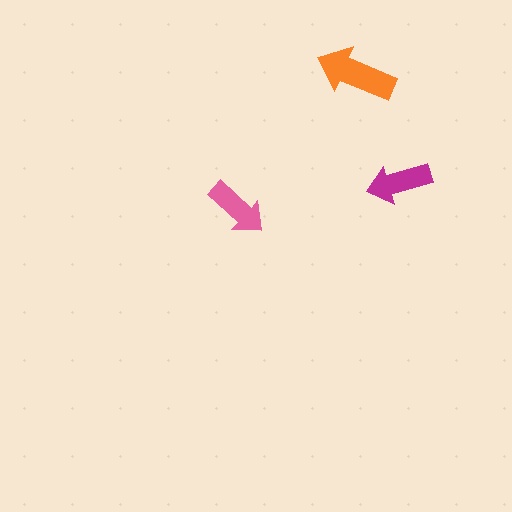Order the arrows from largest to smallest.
the orange one, the magenta one, the pink one.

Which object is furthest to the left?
The pink arrow is leftmost.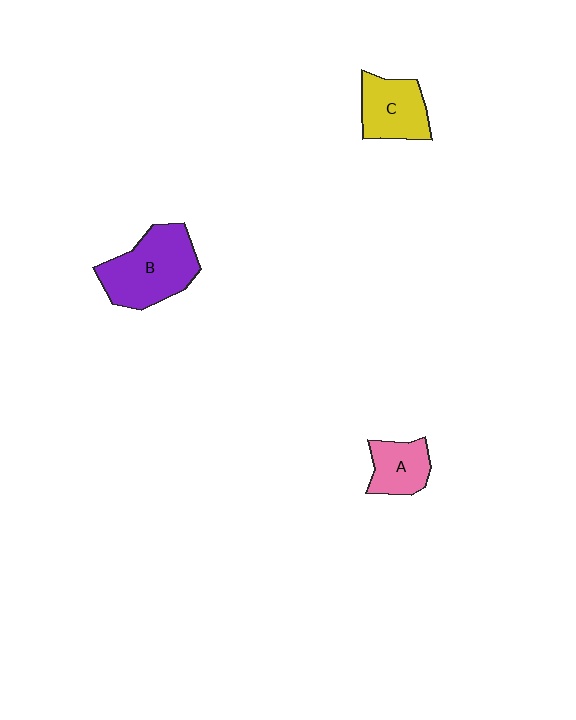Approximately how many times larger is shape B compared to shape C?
Approximately 1.5 times.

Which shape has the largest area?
Shape B (purple).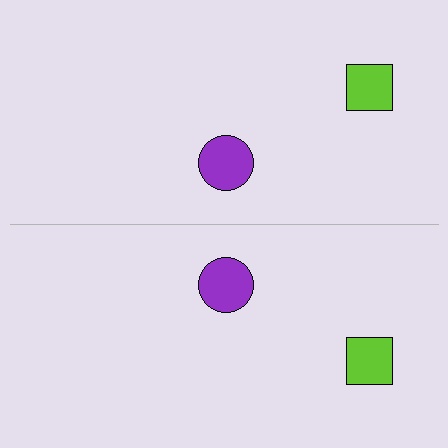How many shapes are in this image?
There are 4 shapes in this image.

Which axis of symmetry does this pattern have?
The pattern has a horizontal axis of symmetry running through the center of the image.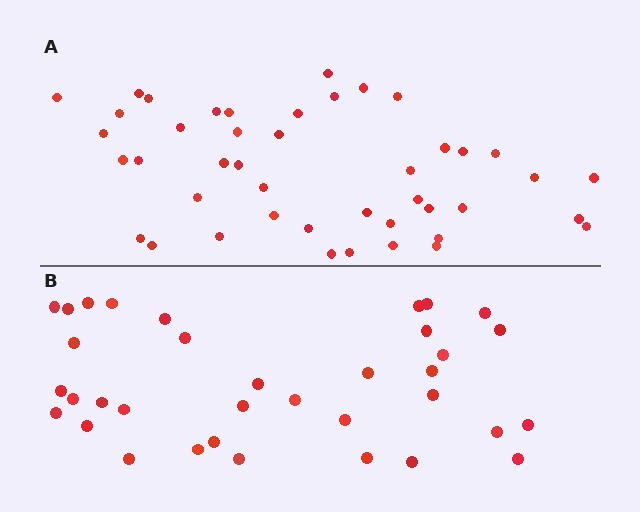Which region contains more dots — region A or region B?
Region A (the top region) has more dots.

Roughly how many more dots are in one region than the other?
Region A has roughly 8 or so more dots than region B.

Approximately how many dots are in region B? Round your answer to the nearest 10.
About 40 dots. (The exact count is 35, which rounds to 40.)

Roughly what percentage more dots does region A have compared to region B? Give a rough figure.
About 25% more.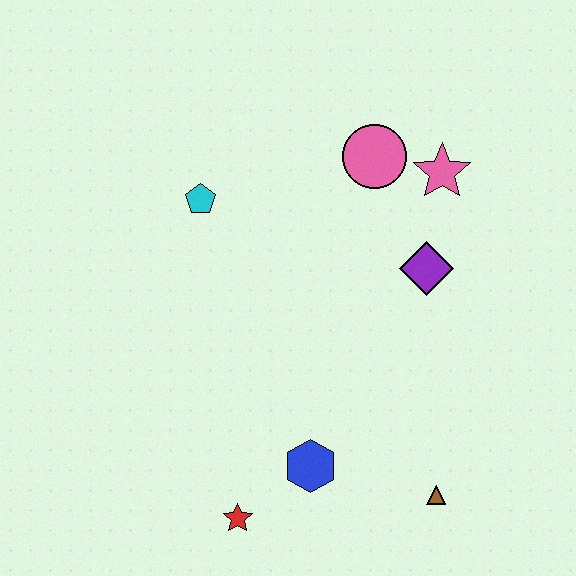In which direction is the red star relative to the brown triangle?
The red star is to the left of the brown triangle.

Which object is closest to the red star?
The blue hexagon is closest to the red star.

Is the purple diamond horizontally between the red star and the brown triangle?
Yes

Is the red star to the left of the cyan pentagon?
No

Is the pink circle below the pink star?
No